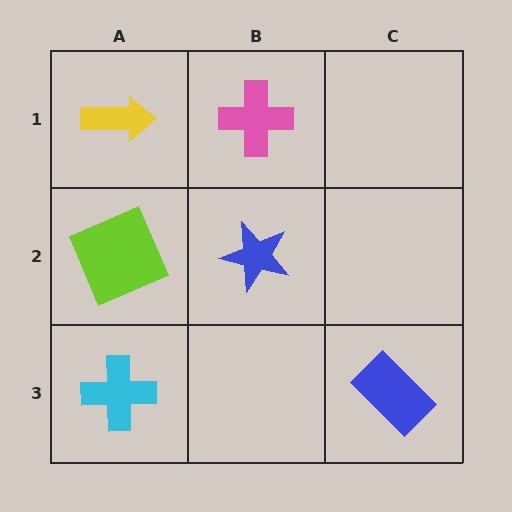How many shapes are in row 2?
2 shapes.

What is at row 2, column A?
A lime square.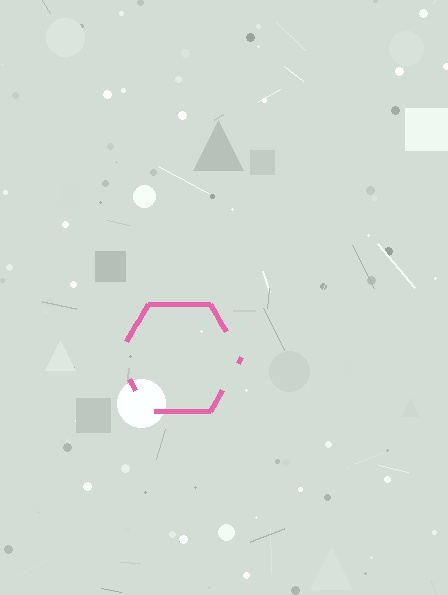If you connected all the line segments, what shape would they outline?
They would outline a hexagon.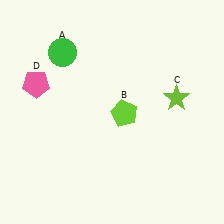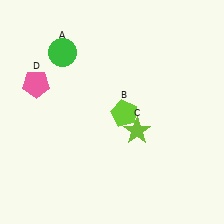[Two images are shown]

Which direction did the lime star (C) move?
The lime star (C) moved left.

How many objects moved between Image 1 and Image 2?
1 object moved between the two images.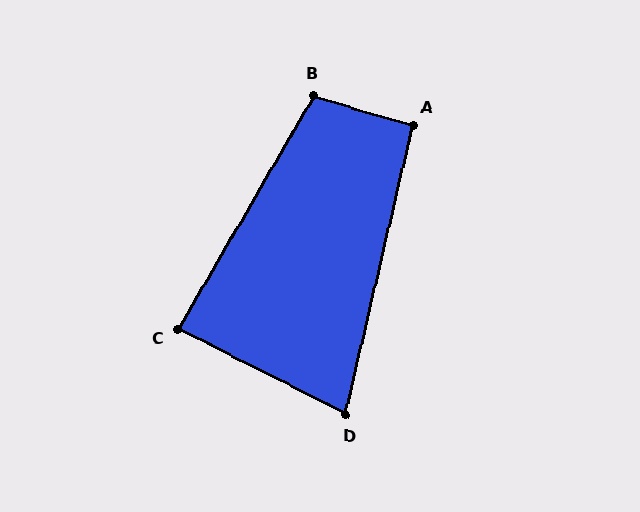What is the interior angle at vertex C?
Approximately 87 degrees (approximately right).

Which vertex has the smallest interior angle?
D, at approximately 76 degrees.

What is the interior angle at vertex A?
Approximately 93 degrees (approximately right).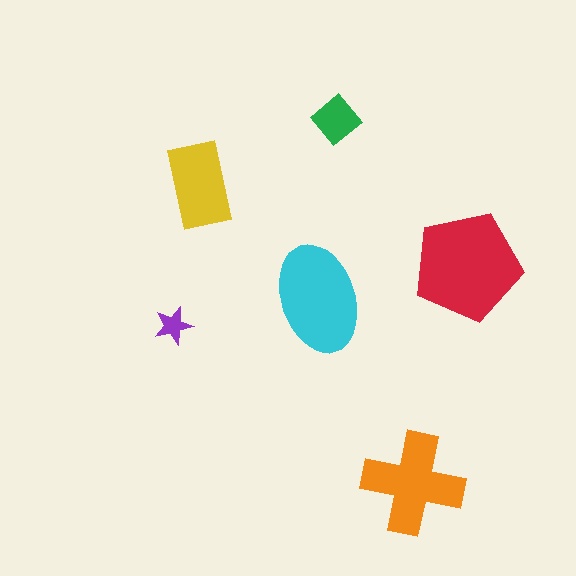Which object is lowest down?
The orange cross is bottommost.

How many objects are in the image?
There are 6 objects in the image.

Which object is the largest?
The red pentagon.